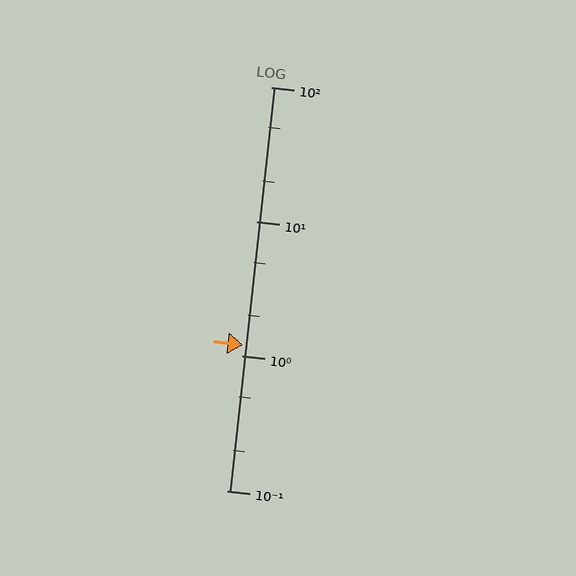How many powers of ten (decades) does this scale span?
The scale spans 3 decades, from 0.1 to 100.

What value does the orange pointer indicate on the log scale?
The pointer indicates approximately 1.2.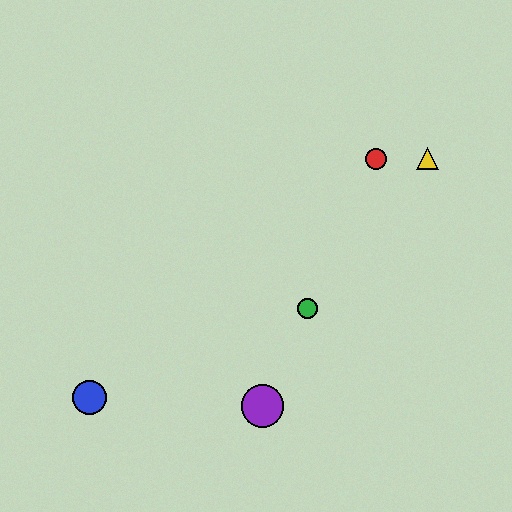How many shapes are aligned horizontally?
2 shapes (the red circle, the yellow triangle) are aligned horizontally.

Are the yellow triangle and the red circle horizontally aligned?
Yes, both are at y≈159.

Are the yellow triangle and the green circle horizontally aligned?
No, the yellow triangle is at y≈159 and the green circle is at y≈308.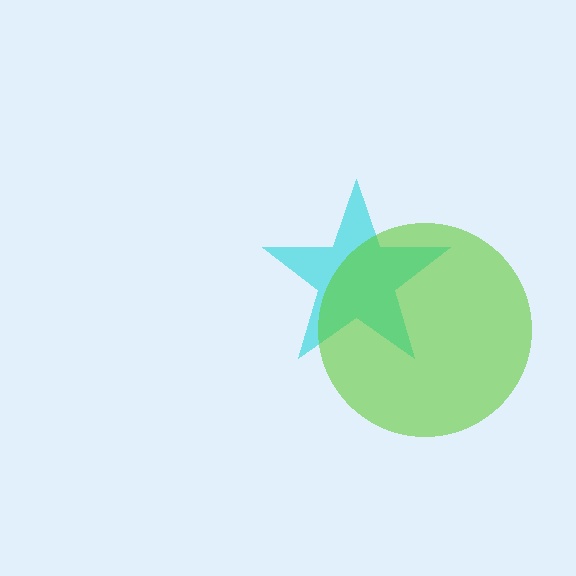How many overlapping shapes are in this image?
There are 2 overlapping shapes in the image.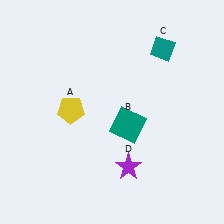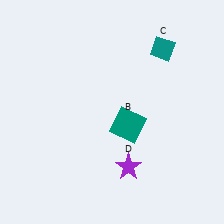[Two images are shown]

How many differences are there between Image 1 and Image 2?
There is 1 difference between the two images.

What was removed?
The yellow pentagon (A) was removed in Image 2.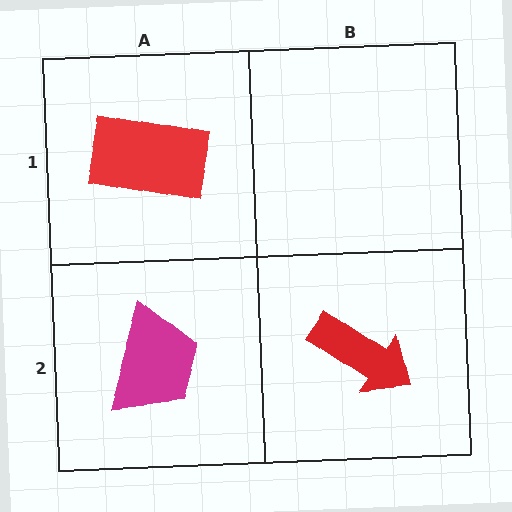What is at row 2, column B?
A red arrow.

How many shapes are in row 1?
1 shape.